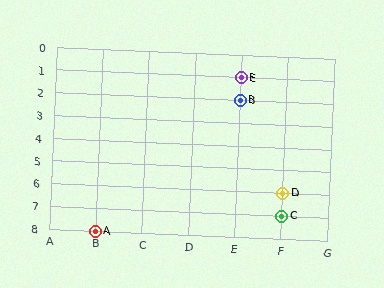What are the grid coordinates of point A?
Point A is at grid coordinates (B, 8).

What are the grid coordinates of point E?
Point E is at grid coordinates (E, 1).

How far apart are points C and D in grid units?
Points C and D are 1 row apart.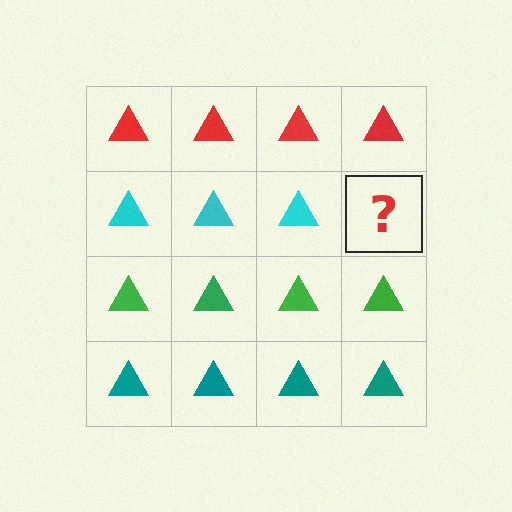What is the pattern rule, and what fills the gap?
The rule is that each row has a consistent color. The gap should be filled with a cyan triangle.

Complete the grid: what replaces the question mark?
The question mark should be replaced with a cyan triangle.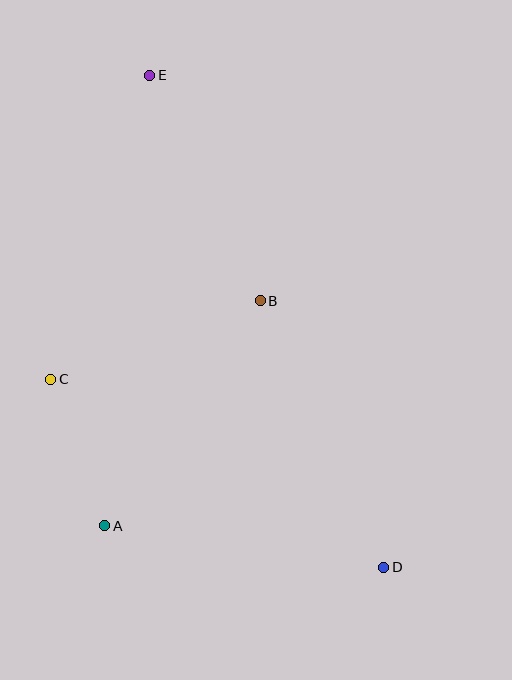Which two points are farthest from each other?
Points D and E are farthest from each other.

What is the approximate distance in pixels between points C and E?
The distance between C and E is approximately 320 pixels.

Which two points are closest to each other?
Points A and C are closest to each other.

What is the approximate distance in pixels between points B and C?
The distance between B and C is approximately 224 pixels.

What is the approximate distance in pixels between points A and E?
The distance between A and E is approximately 453 pixels.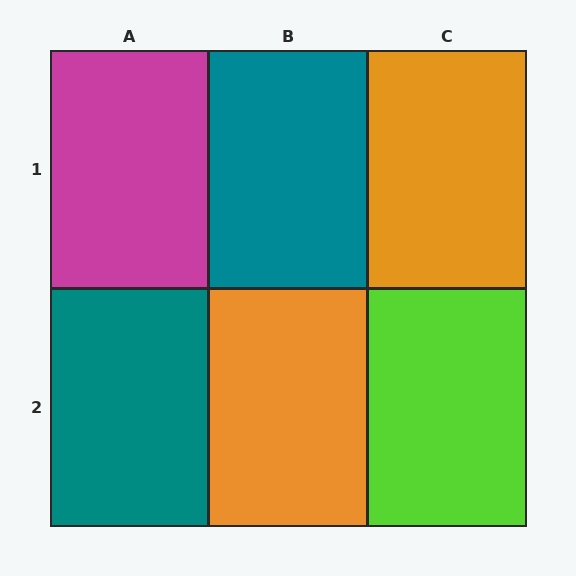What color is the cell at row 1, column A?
Magenta.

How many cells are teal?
2 cells are teal.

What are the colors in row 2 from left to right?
Teal, orange, lime.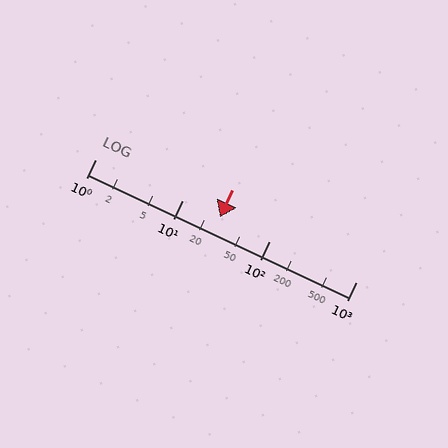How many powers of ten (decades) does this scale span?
The scale spans 3 decades, from 1 to 1000.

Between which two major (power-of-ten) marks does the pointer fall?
The pointer is between 10 and 100.